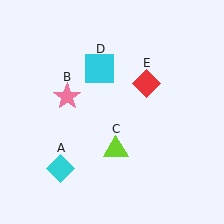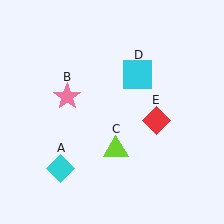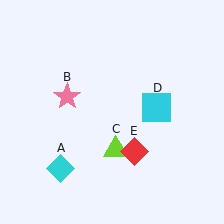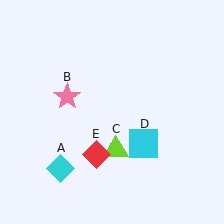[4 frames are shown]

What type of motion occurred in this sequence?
The cyan square (object D), red diamond (object E) rotated clockwise around the center of the scene.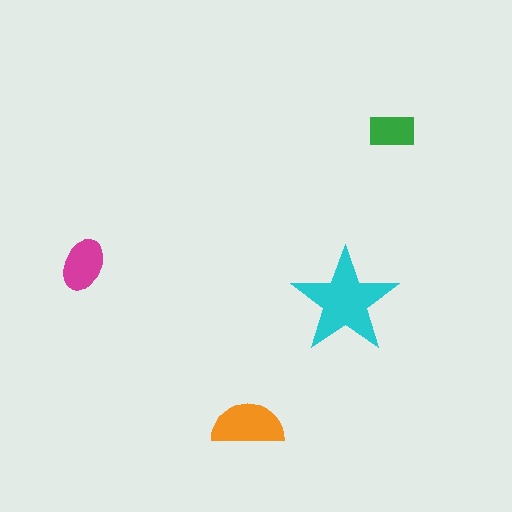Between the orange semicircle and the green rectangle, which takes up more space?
The orange semicircle.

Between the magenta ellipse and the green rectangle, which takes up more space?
The magenta ellipse.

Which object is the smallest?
The green rectangle.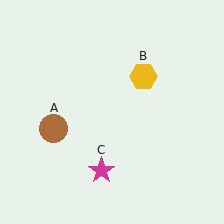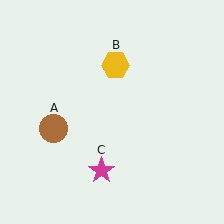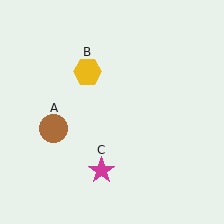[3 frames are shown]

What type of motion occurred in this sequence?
The yellow hexagon (object B) rotated counterclockwise around the center of the scene.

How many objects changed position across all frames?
1 object changed position: yellow hexagon (object B).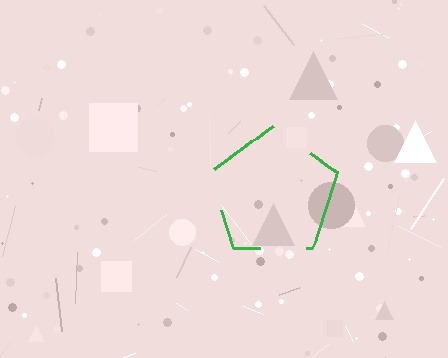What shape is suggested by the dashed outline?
The dashed outline suggests a pentagon.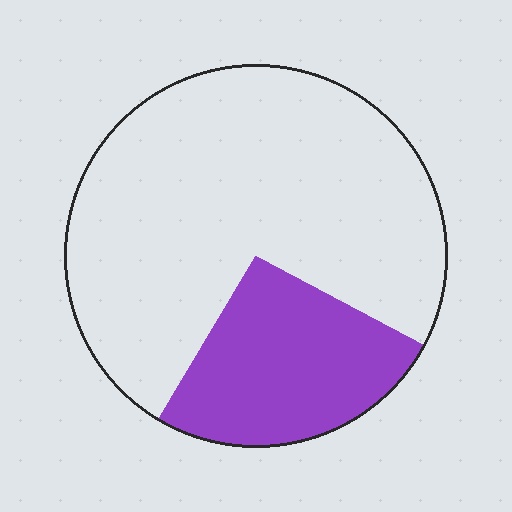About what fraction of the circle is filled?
About one quarter (1/4).